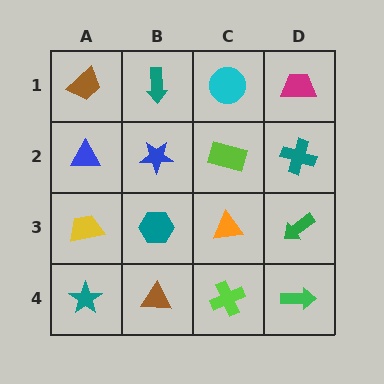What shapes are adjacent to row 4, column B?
A teal hexagon (row 3, column B), a teal star (row 4, column A), a lime cross (row 4, column C).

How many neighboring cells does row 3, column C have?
4.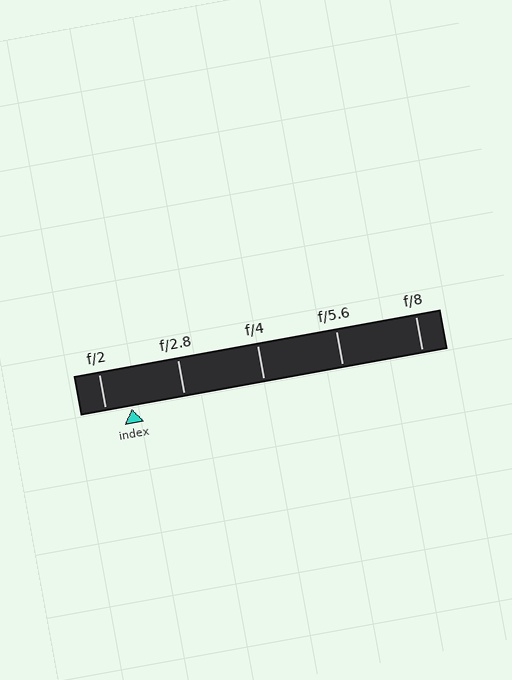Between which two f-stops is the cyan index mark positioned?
The index mark is between f/2 and f/2.8.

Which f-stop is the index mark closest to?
The index mark is closest to f/2.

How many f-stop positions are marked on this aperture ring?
There are 5 f-stop positions marked.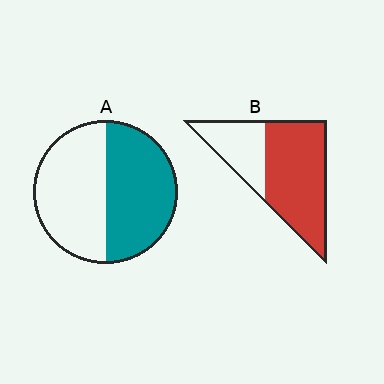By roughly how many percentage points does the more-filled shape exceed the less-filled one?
By roughly 20 percentage points (B over A).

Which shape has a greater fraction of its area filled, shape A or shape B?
Shape B.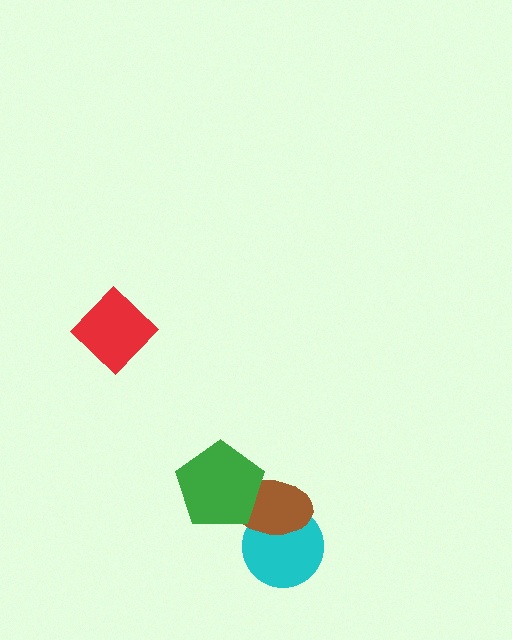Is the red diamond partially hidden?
No, no other shape covers it.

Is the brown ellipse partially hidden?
Yes, it is partially covered by another shape.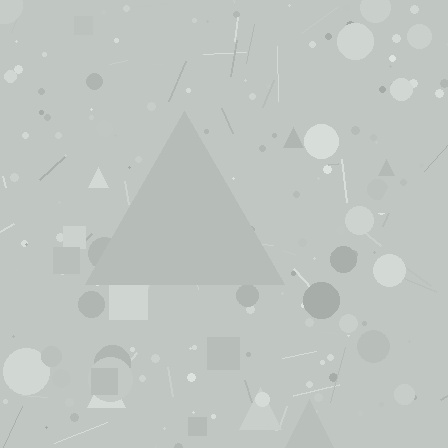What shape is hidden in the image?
A triangle is hidden in the image.